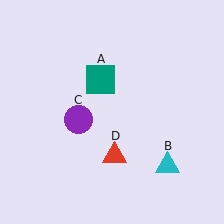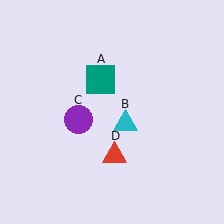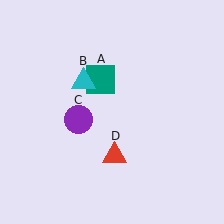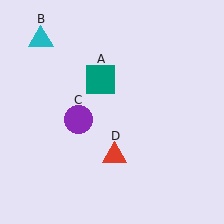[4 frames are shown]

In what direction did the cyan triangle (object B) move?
The cyan triangle (object B) moved up and to the left.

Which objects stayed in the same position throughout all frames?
Teal square (object A) and purple circle (object C) and red triangle (object D) remained stationary.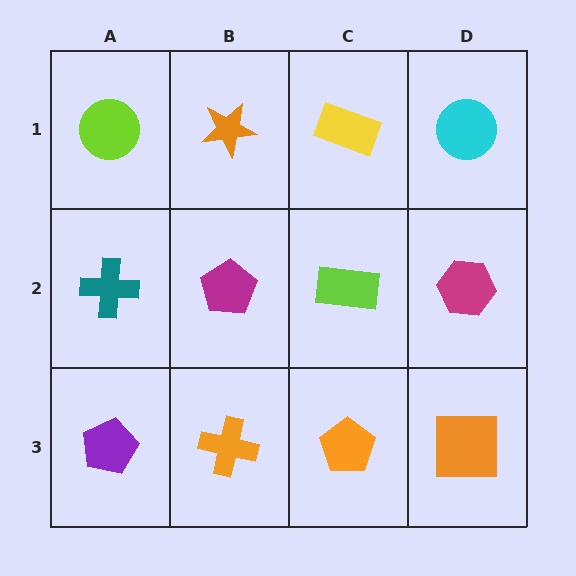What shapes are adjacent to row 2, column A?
A lime circle (row 1, column A), a purple pentagon (row 3, column A), a magenta pentagon (row 2, column B).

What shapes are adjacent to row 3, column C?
A lime rectangle (row 2, column C), an orange cross (row 3, column B), an orange square (row 3, column D).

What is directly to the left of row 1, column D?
A yellow rectangle.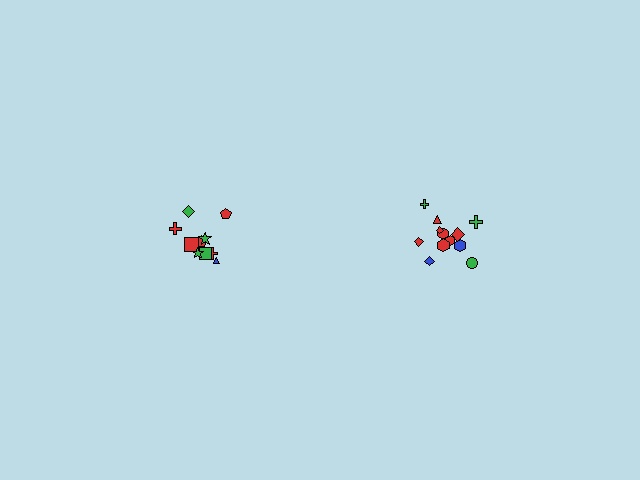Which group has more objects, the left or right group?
The right group.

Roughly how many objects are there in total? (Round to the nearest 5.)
Roughly 20 objects in total.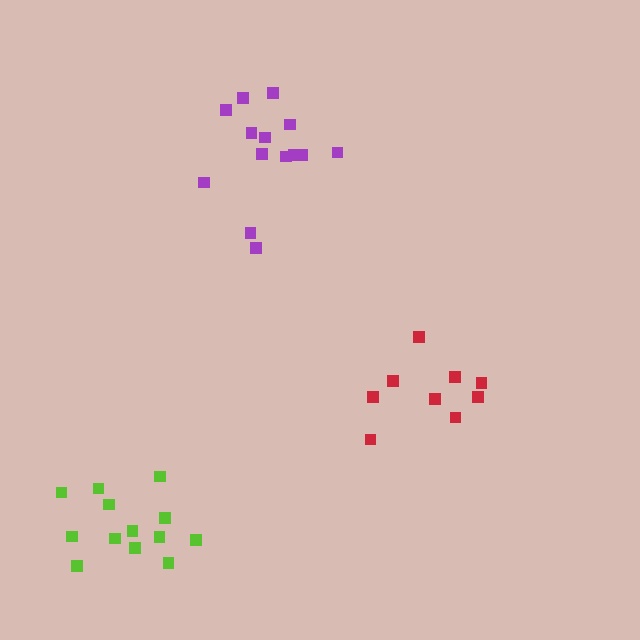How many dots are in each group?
Group 1: 9 dots, Group 2: 14 dots, Group 3: 13 dots (36 total).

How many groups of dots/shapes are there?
There are 3 groups.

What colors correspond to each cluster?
The clusters are colored: red, purple, lime.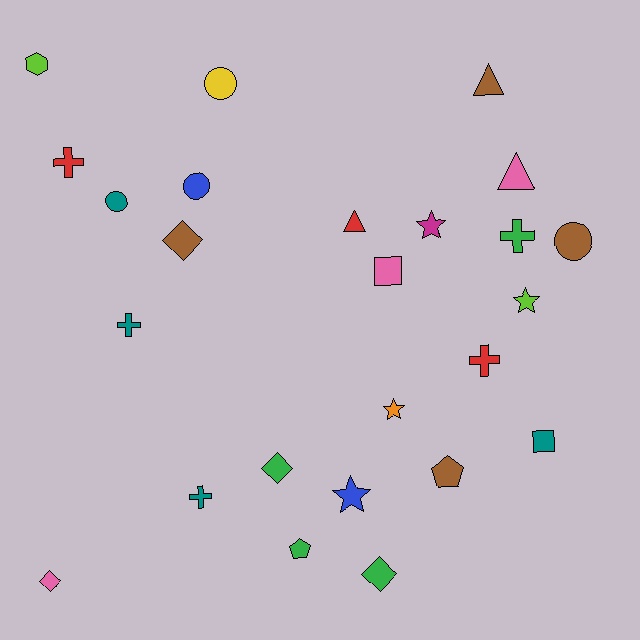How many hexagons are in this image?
There is 1 hexagon.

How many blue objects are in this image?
There are 2 blue objects.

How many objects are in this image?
There are 25 objects.